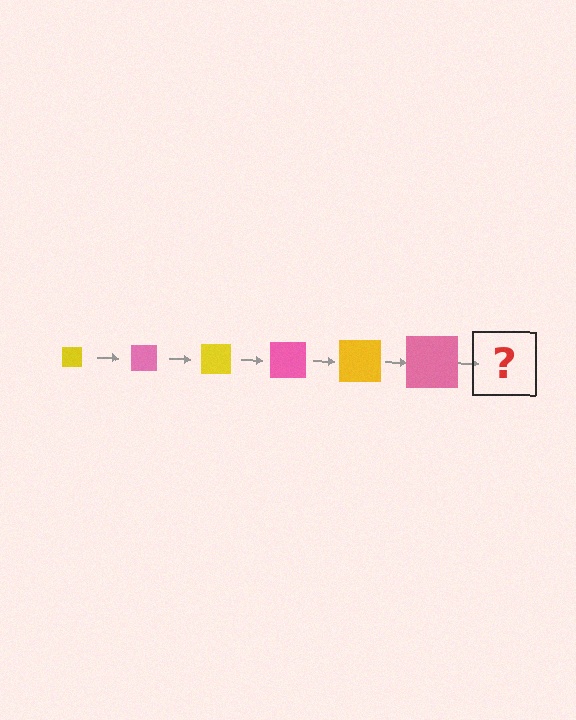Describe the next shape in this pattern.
It should be a yellow square, larger than the previous one.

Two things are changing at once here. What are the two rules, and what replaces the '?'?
The two rules are that the square grows larger each step and the color cycles through yellow and pink. The '?' should be a yellow square, larger than the previous one.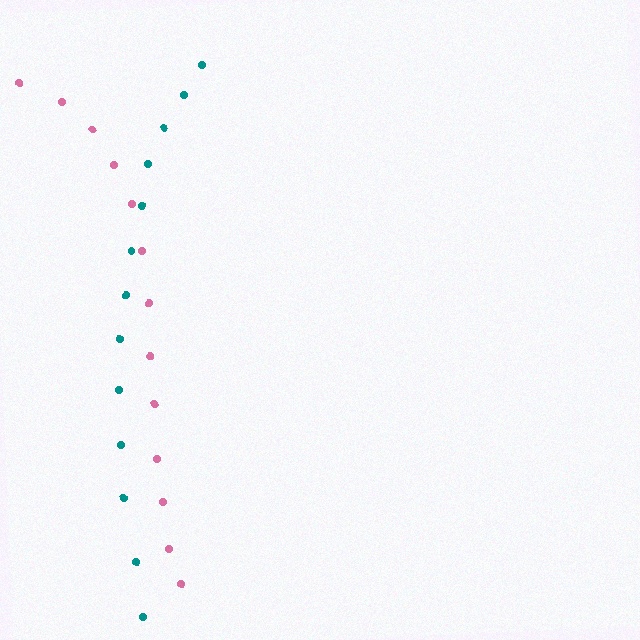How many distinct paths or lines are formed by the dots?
There are 2 distinct paths.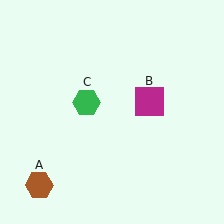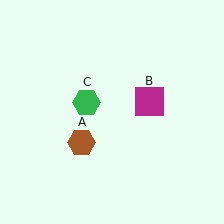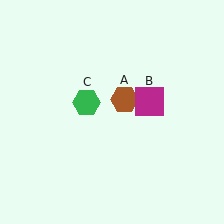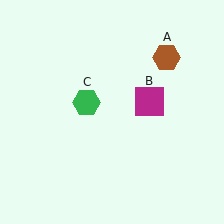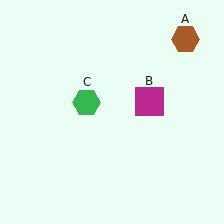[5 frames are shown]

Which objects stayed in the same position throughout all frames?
Magenta square (object B) and green hexagon (object C) remained stationary.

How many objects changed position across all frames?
1 object changed position: brown hexagon (object A).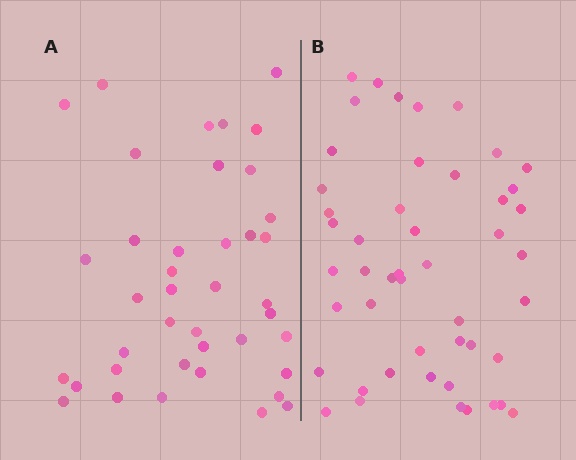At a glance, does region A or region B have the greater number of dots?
Region B (the right region) has more dots.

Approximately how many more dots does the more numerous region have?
Region B has roughly 8 or so more dots than region A.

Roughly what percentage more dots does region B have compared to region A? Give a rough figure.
About 20% more.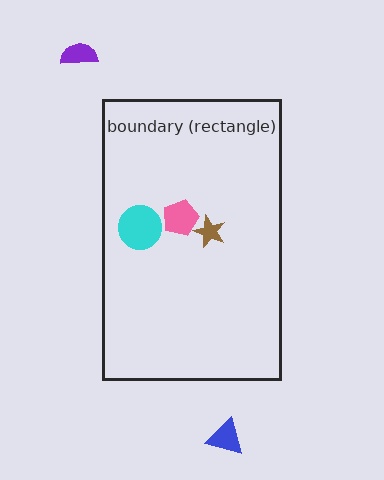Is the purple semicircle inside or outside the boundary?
Outside.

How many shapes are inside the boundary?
3 inside, 2 outside.